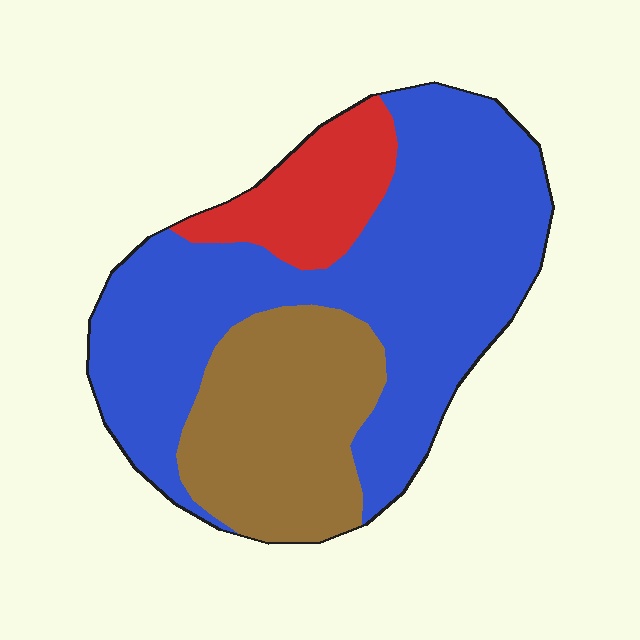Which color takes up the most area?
Blue, at roughly 60%.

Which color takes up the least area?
Red, at roughly 15%.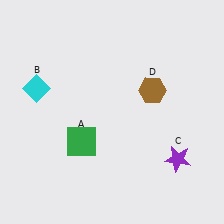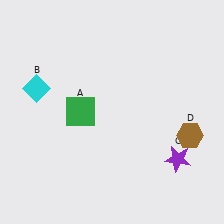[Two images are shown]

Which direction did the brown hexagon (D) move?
The brown hexagon (D) moved down.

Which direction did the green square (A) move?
The green square (A) moved up.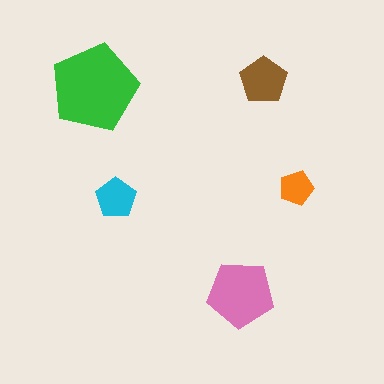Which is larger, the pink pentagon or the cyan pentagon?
The pink one.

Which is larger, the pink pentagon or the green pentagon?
The green one.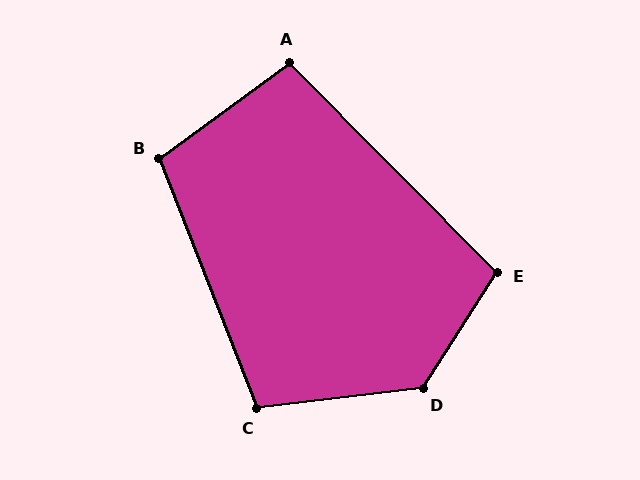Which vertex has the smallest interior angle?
A, at approximately 98 degrees.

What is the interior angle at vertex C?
Approximately 104 degrees (obtuse).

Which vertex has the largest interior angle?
D, at approximately 130 degrees.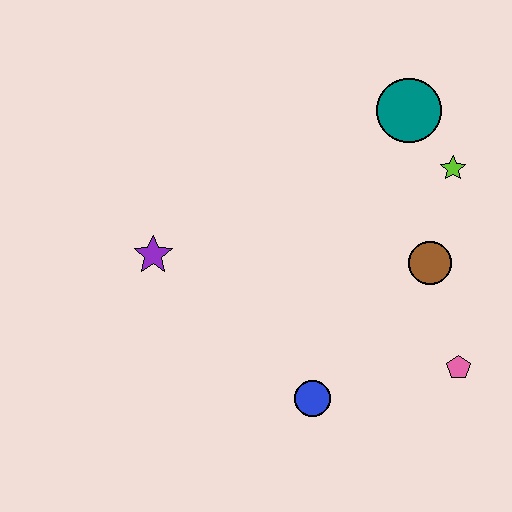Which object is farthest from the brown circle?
The purple star is farthest from the brown circle.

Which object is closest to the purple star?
The blue circle is closest to the purple star.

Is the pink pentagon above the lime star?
No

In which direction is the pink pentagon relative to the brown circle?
The pink pentagon is below the brown circle.